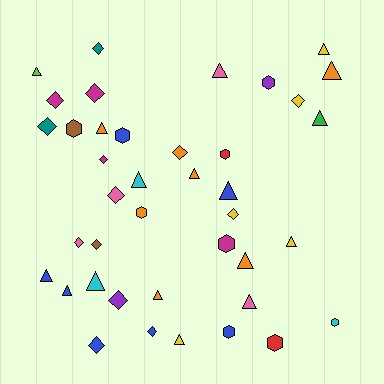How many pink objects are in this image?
There are 4 pink objects.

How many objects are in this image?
There are 40 objects.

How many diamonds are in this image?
There are 14 diamonds.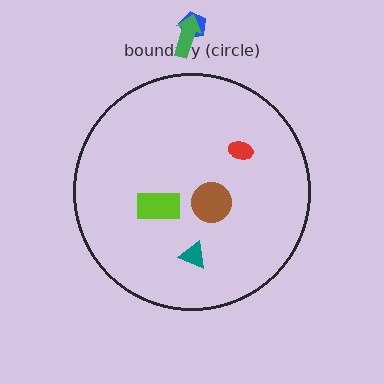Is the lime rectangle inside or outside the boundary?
Inside.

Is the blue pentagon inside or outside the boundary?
Outside.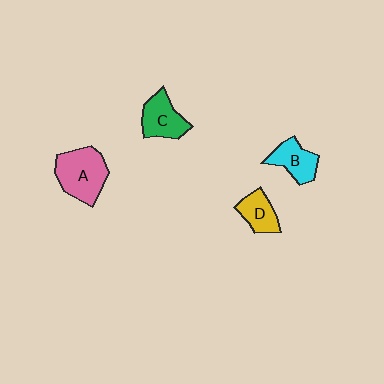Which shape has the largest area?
Shape A (pink).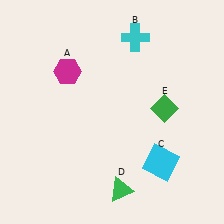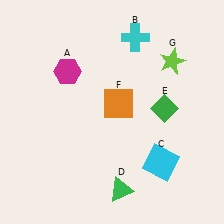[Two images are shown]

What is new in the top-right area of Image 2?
A lime star (G) was added in the top-right area of Image 2.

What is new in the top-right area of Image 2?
An orange square (F) was added in the top-right area of Image 2.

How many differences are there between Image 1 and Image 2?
There are 2 differences between the two images.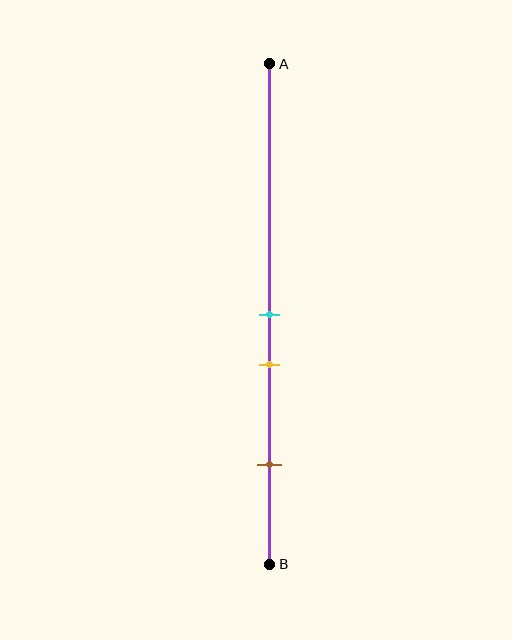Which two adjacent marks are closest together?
The cyan and yellow marks are the closest adjacent pair.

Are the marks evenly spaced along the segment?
No, the marks are not evenly spaced.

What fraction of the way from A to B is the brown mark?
The brown mark is approximately 80% (0.8) of the way from A to B.